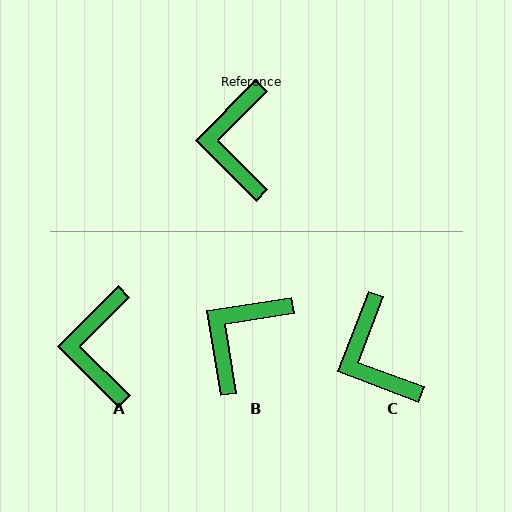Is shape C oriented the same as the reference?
No, it is off by about 24 degrees.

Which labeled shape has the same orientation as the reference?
A.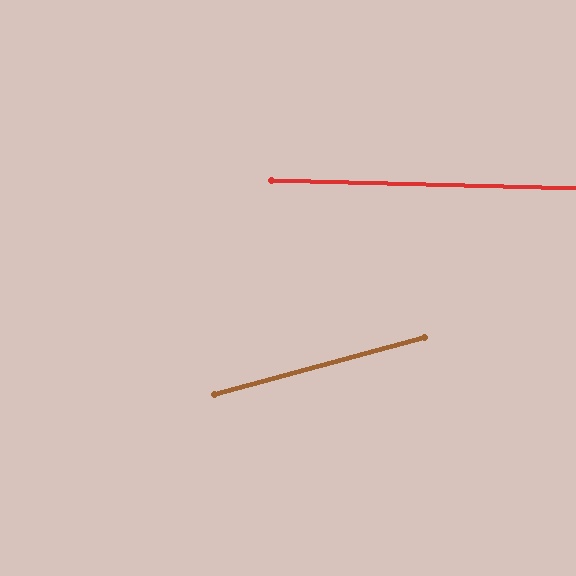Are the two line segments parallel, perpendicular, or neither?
Neither parallel nor perpendicular — they differ by about 17°.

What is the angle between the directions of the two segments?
Approximately 17 degrees.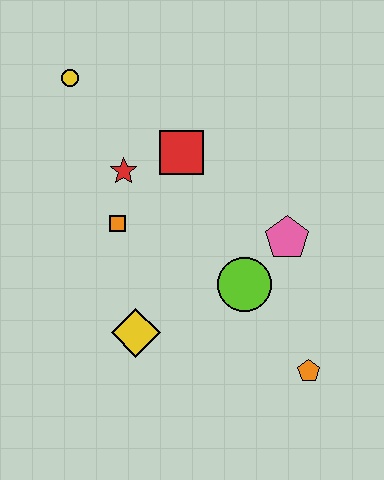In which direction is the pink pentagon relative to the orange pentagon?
The pink pentagon is above the orange pentagon.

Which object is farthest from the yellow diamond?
The yellow circle is farthest from the yellow diamond.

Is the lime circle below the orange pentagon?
No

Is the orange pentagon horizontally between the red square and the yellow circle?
No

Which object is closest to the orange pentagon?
The lime circle is closest to the orange pentagon.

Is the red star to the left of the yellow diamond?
Yes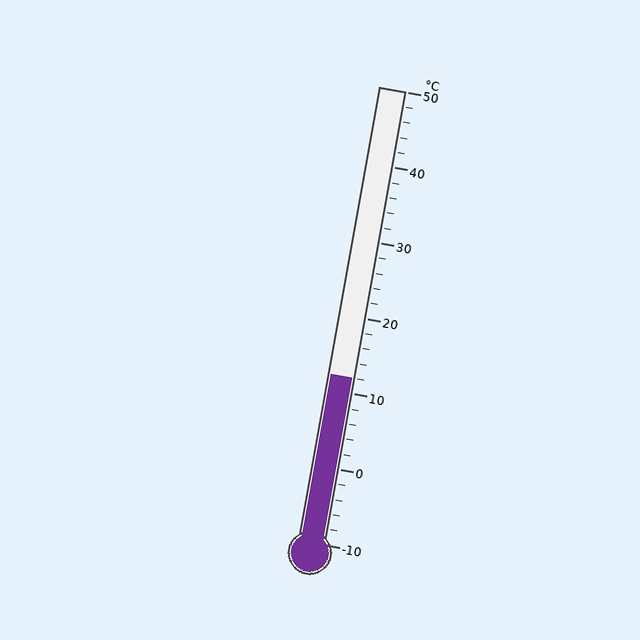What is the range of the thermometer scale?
The thermometer scale ranges from -10°C to 50°C.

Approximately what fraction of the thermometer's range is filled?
The thermometer is filled to approximately 35% of its range.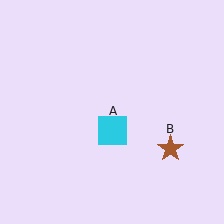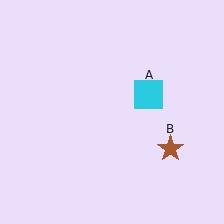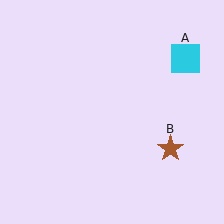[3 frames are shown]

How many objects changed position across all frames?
1 object changed position: cyan square (object A).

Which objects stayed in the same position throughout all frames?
Brown star (object B) remained stationary.